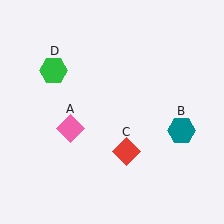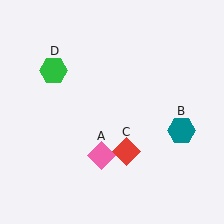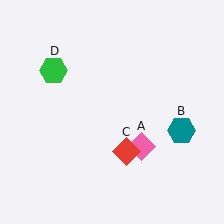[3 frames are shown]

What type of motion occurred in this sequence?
The pink diamond (object A) rotated counterclockwise around the center of the scene.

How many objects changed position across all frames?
1 object changed position: pink diamond (object A).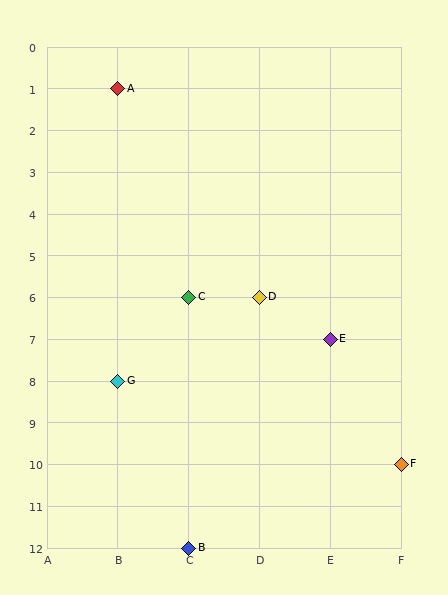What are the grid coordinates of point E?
Point E is at grid coordinates (E, 7).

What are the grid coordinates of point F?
Point F is at grid coordinates (F, 10).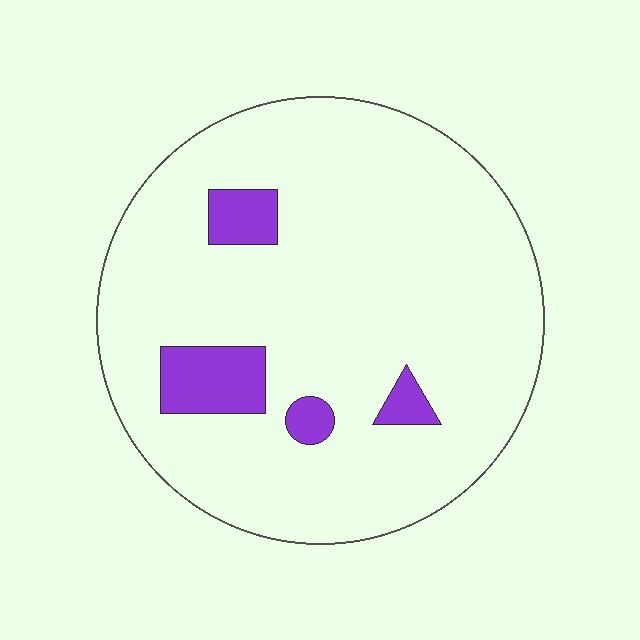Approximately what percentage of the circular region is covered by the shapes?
Approximately 10%.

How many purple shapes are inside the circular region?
4.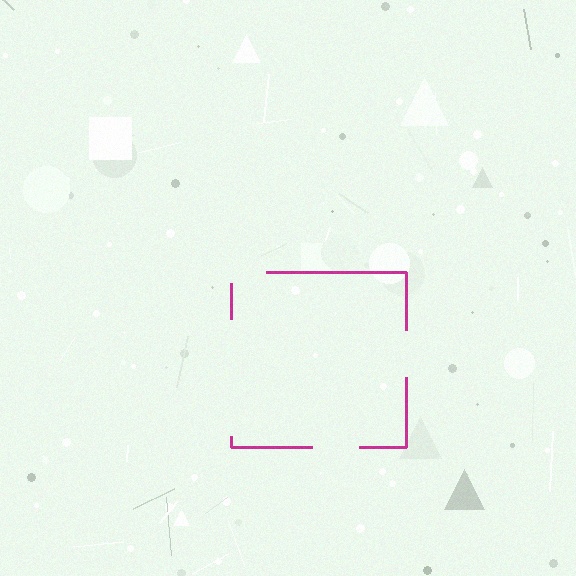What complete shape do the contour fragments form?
The contour fragments form a square.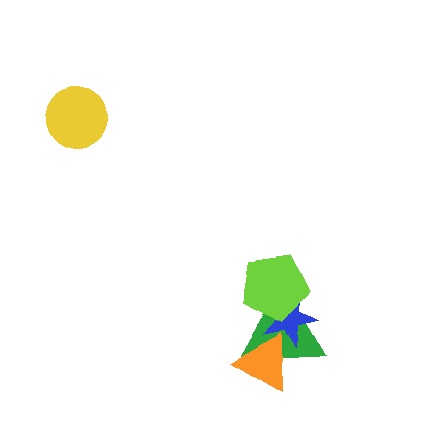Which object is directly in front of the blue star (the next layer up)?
The orange triangle is directly in front of the blue star.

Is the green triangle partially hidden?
Yes, it is partially covered by another shape.